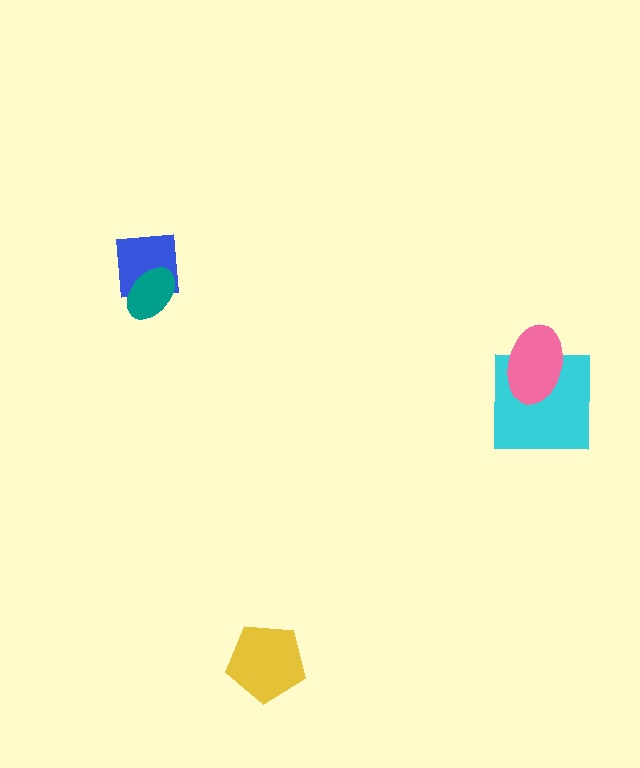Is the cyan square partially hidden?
Yes, it is partially covered by another shape.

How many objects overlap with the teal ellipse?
1 object overlaps with the teal ellipse.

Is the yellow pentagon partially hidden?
No, no other shape covers it.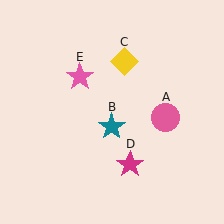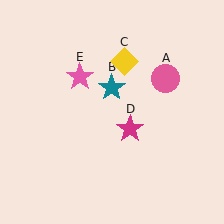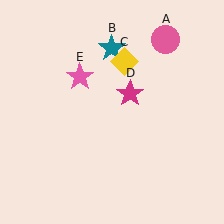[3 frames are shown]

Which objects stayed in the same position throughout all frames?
Yellow diamond (object C) and pink star (object E) remained stationary.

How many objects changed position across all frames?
3 objects changed position: pink circle (object A), teal star (object B), magenta star (object D).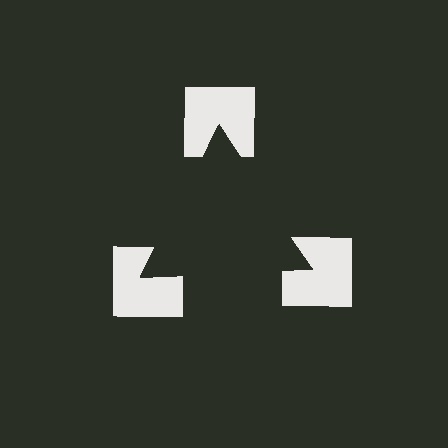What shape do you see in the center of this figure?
An illusory triangle — its edges are inferred from the aligned wedge cuts in the notched squares, not physically drawn.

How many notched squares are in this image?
There are 3 — one at each vertex of the illusory triangle.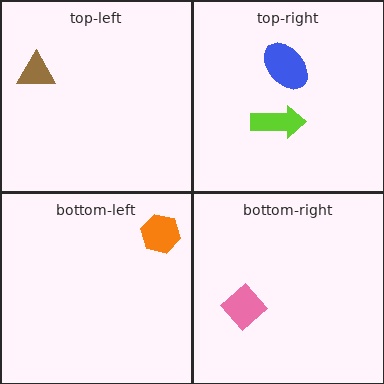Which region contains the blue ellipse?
The top-right region.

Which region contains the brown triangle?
The top-left region.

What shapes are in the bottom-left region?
The orange hexagon.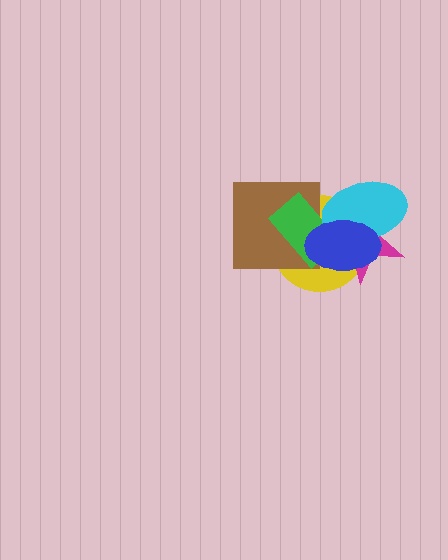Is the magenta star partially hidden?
Yes, it is partially covered by another shape.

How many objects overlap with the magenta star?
4 objects overlap with the magenta star.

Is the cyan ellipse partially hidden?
Yes, it is partially covered by another shape.